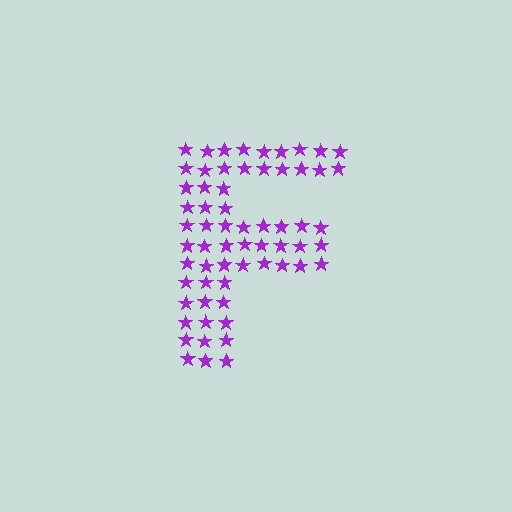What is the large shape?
The large shape is the letter F.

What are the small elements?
The small elements are stars.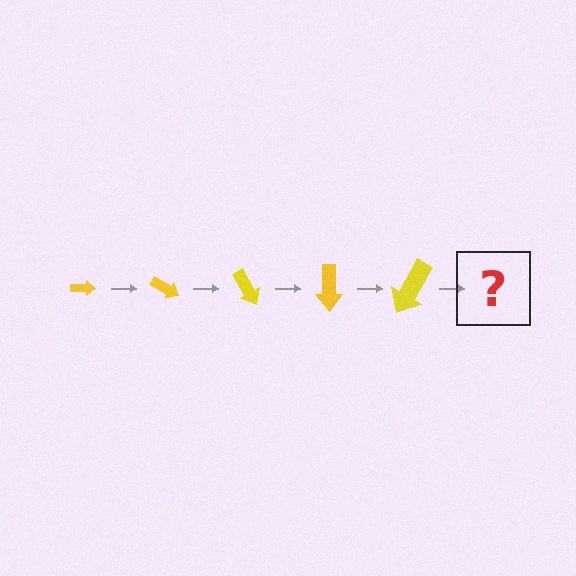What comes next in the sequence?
The next element should be an arrow, larger than the previous one and rotated 150 degrees from the start.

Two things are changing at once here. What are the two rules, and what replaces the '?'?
The two rules are that the arrow grows larger each step and it rotates 30 degrees each step. The '?' should be an arrow, larger than the previous one and rotated 150 degrees from the start.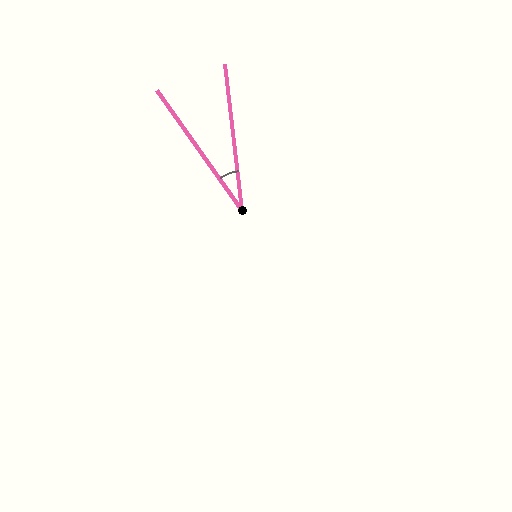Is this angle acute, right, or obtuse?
It is acute.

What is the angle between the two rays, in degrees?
Approximately 29 degrees.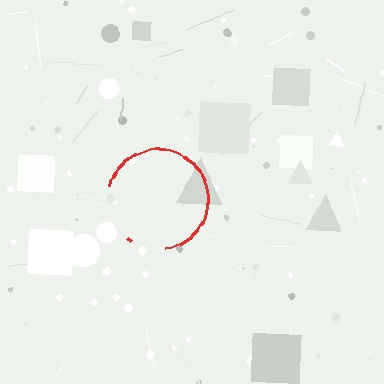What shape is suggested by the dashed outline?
The dashed outline suggests a circle.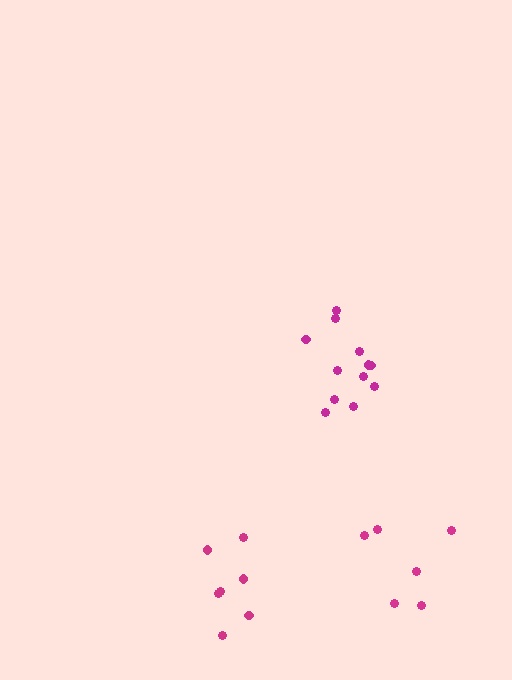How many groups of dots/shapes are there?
There are 3 groups.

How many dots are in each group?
Group 1: 7 dots, Group 2: 6 dots, Group 3: 12 dots (25 total).